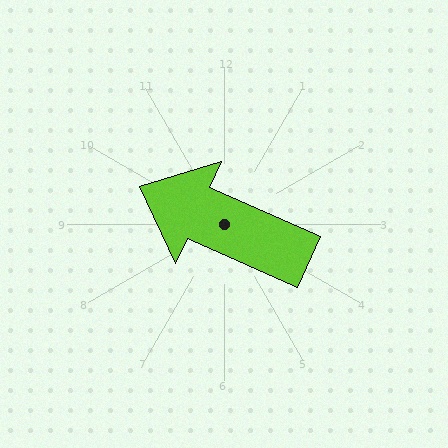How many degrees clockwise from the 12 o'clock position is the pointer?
Approximately 294 degrees.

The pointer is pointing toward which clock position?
Roughly 10 o'clock.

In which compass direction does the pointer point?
Northwest.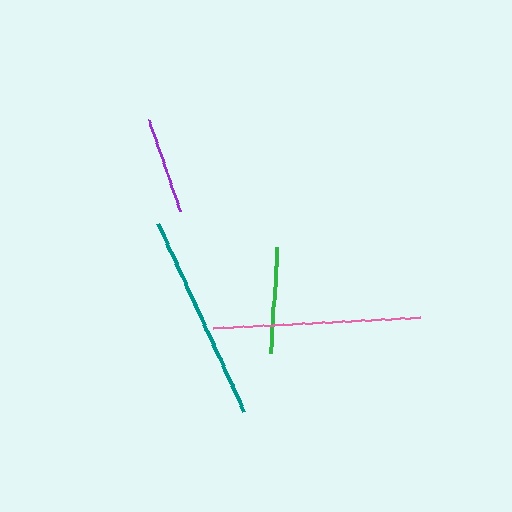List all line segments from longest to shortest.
From longest to shortest: pink, teal, green, purple.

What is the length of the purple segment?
The purple segment is approximately 97 pixels long.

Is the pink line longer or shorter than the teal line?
The pink line is longer than the teal line.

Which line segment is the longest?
The pink line is the longest at approximately 207 pixels.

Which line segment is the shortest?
The purple line is the shortest at approximately 97 pixels.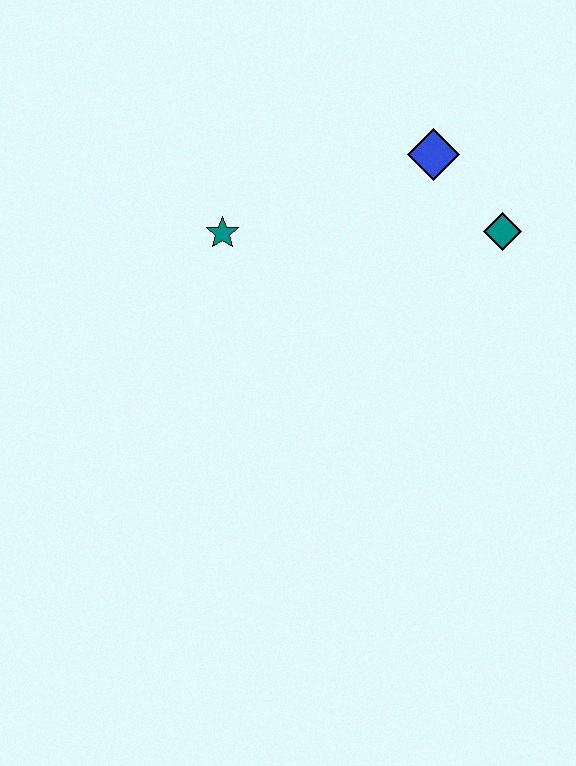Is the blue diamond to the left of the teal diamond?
Yes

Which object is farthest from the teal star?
The teal diamond is farthest from the teal star.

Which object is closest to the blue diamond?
The teal diamond is closest to the blue diamond.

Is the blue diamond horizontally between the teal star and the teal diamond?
Yes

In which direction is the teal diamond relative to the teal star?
The teal diamond is to the right of the teal star.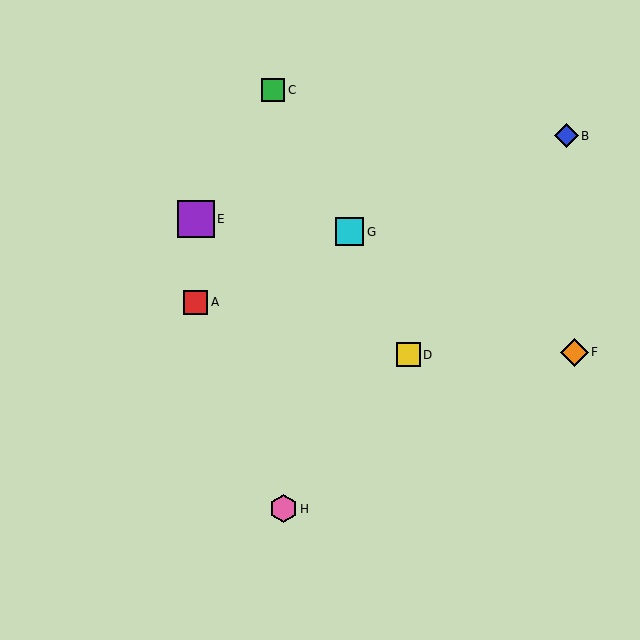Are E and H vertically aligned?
No, E is at x≈196 and H is at x≈283.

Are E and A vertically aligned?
Yes, both are at x≈196.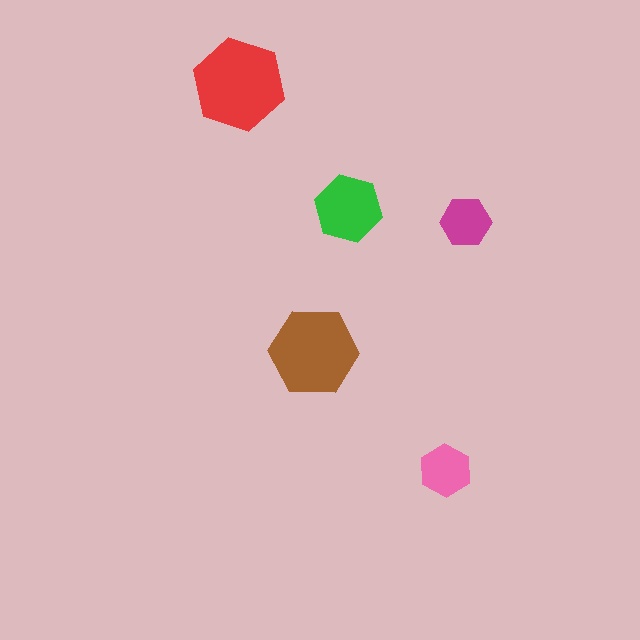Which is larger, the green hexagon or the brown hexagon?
The brown one.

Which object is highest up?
The red hexagon is topmost.